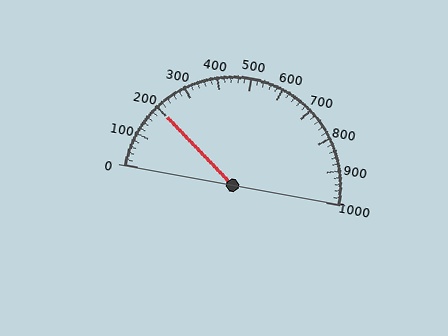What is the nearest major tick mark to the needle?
The nearest major tick mark is 200.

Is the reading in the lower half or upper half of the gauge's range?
The reading is in the lower half of the range (0 to 1000).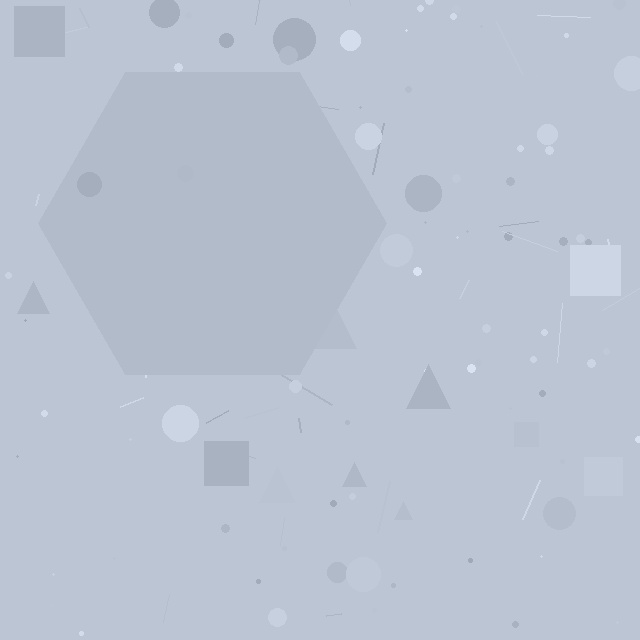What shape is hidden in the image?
A hexagon is hidden in the image.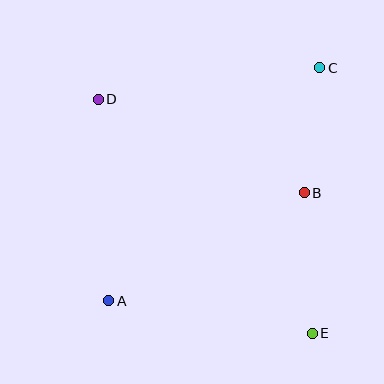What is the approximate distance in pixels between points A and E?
The distance between A and E is approximately 206 pixels.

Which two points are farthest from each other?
Points D and E are farthest from each other.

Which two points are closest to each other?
Points B and C are closest to each other.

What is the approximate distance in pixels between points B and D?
The distance between B and D is approximately 226 pixels.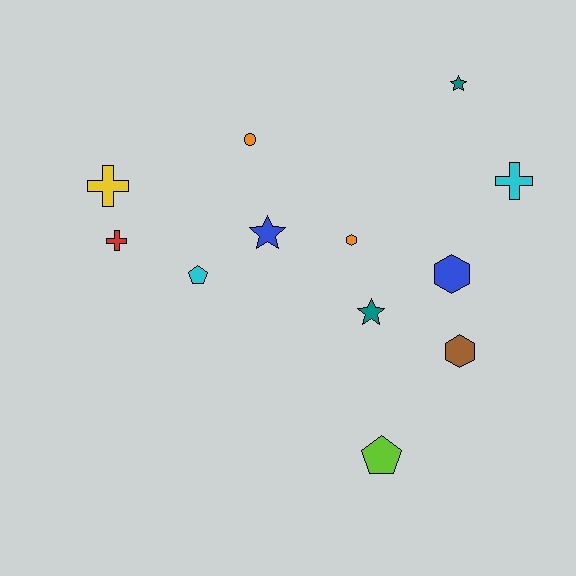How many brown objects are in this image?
There is 1 brown object.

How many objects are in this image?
There are 12 objects.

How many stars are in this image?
There are 3 stars.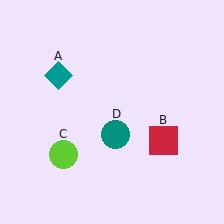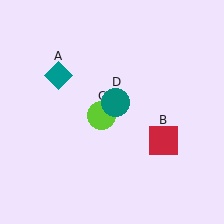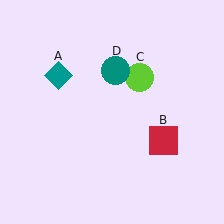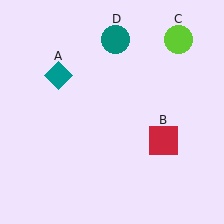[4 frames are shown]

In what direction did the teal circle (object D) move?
The teal circle (object D) moved up.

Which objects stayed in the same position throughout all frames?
Teal diamond (object A) and red square (object B) remained stationary.